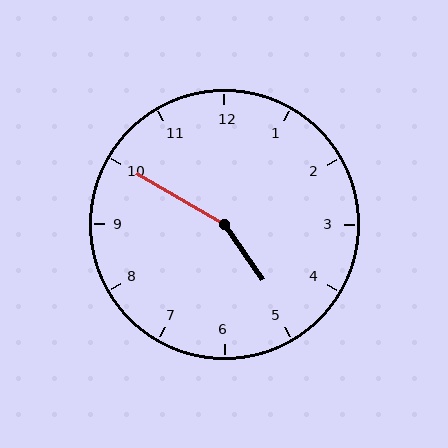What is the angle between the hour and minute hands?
Approximately 155 degrees.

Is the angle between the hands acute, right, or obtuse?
It is obtuse.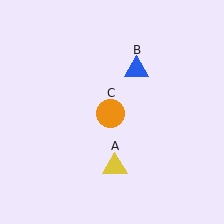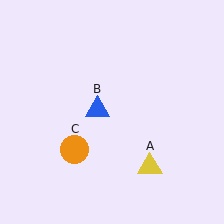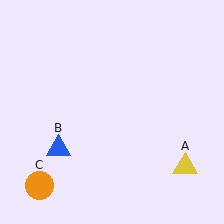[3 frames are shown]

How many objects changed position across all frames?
3 objects changed position: yellow triangle (object A), blue triangle (object B), orange circle (object C).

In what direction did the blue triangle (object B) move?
The blue triangle (object B) moved down and to the left.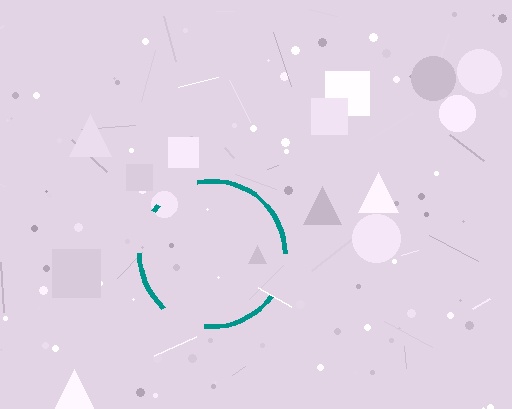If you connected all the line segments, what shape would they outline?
They would outline a circle.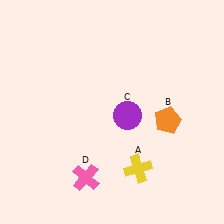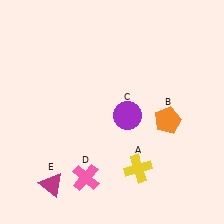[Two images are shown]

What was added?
A magenta triangle (E) was added in Image 2.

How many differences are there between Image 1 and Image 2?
There is 1 difference between the two images.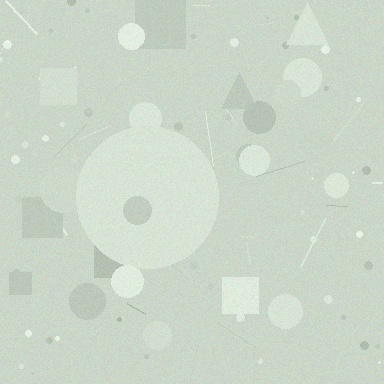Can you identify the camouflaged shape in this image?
The camouflaged shape is a circle.